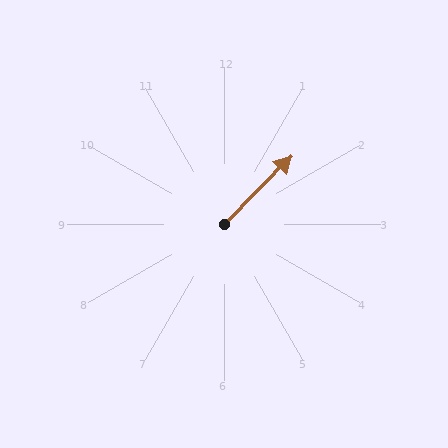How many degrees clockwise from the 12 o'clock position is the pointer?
Approximately 45 degrees.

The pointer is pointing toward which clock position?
Roughly 1 o'clock.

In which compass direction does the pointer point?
Northeast.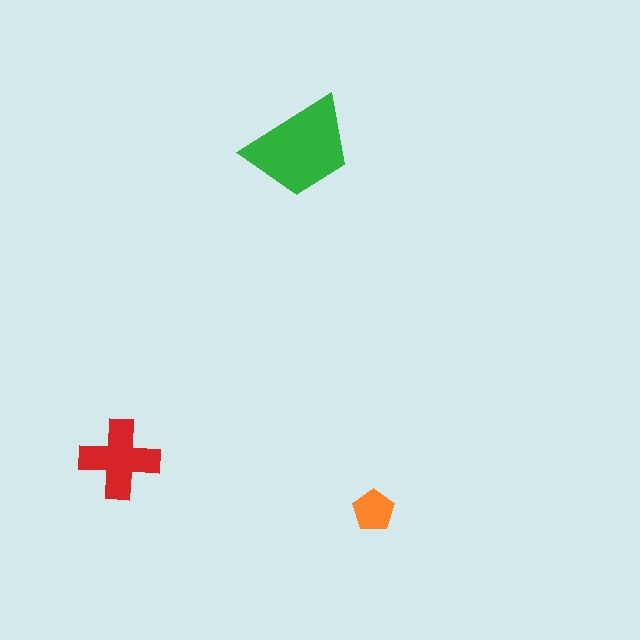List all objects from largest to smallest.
The green trapezoid, the red cross, the orange pentagon.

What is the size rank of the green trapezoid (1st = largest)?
1st.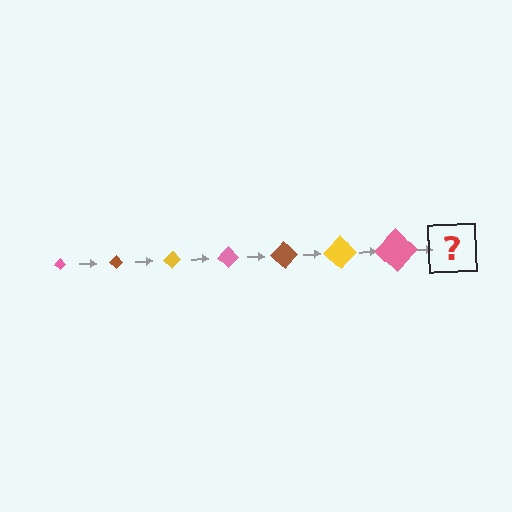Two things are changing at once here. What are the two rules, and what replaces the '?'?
The two rules are that the diamond grows larger each step and the color cycles through pink, brown, and yellow. The '?' should be a brown diamond, larger than the previous one.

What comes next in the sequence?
The next element should be a brown diamond, larger than the previous one.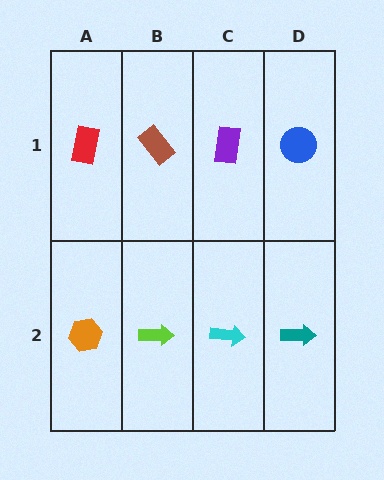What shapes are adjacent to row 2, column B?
A brown rectangle (row 1, column B), an orange hexagon (row 2, column A), a cyan arrow (row 2, column C).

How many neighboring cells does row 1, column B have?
3.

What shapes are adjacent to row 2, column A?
A red rectangle (row 1, column A), a lime arrow (row 2, column B).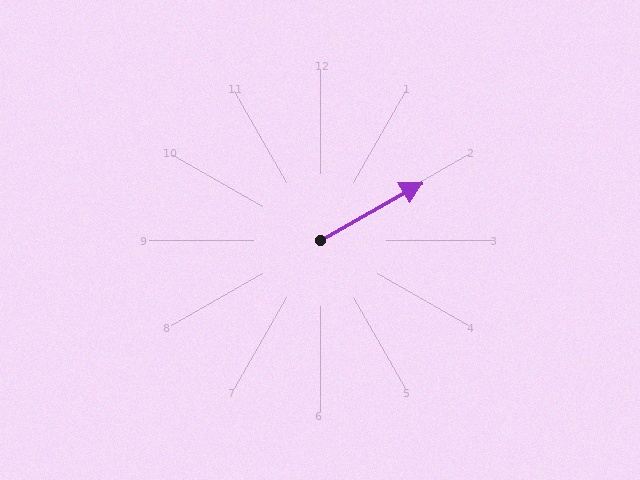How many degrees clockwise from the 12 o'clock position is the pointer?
Approximately 61 degrees.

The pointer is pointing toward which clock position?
Roughly 2 o'clock.